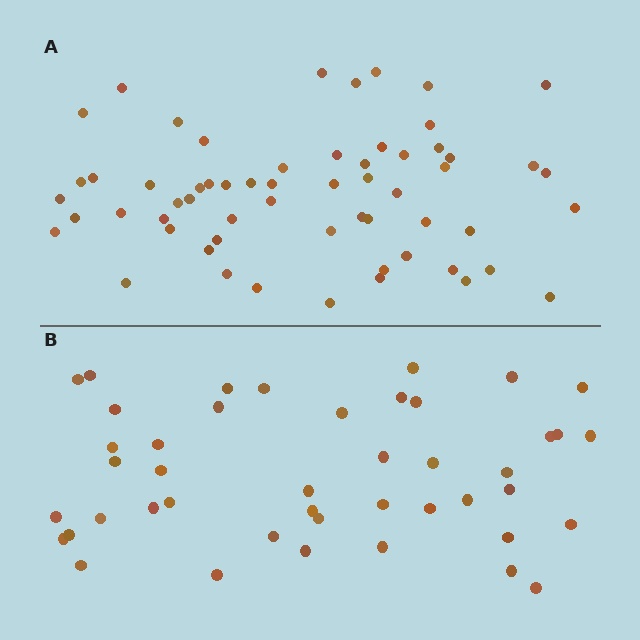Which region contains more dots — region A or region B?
Region A (the top region) has more dots.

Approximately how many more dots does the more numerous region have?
Region A has approximately 15 more dots than region B.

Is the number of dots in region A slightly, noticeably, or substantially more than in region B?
Region A has noticeably more, but not dramatically so. The ratio is roughly 1.4 to 1.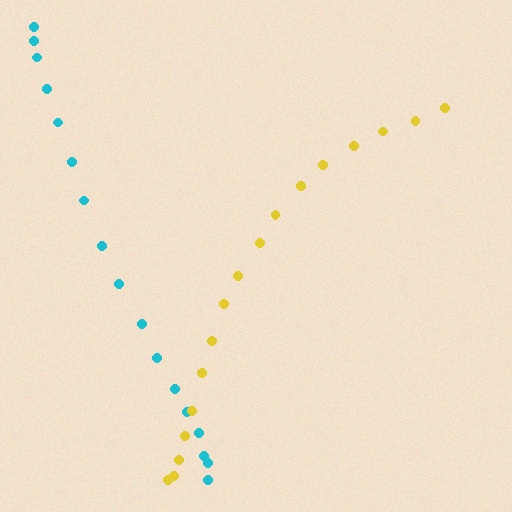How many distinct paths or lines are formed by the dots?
There are 2 distinct paths.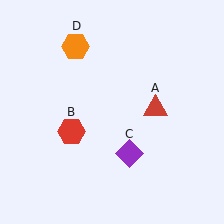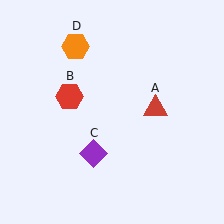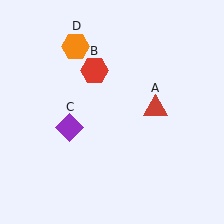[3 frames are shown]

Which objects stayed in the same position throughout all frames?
Red triangle (object A) and orange hexagon (object D) remained stationary.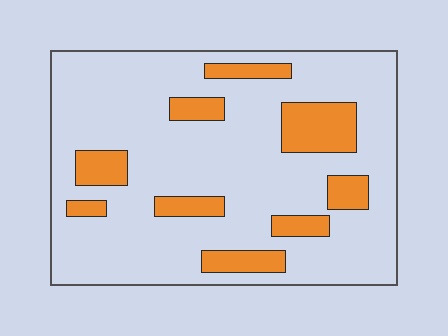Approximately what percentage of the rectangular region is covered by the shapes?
Approximately 20%.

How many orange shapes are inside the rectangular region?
9.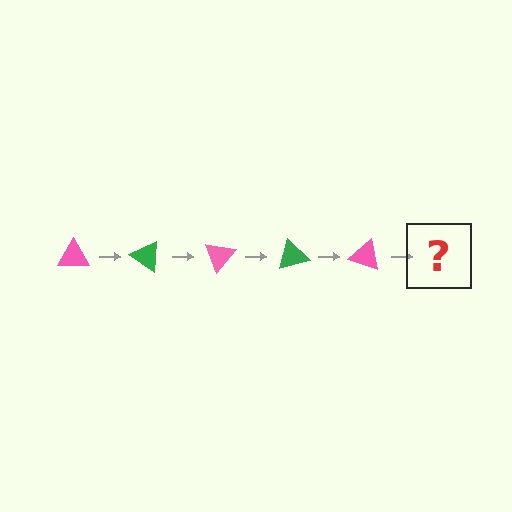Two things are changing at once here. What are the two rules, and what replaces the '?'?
The two rules are that it rotates 35 degrees each step and the color cycles through pink and green. The '?' should be a green triangle, rotated 175 degrees from the start.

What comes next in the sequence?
The next element should be a green triangle, rotated 175 degrees from the start.